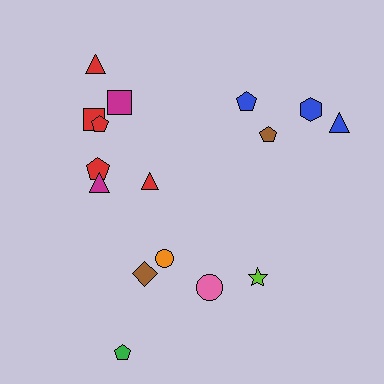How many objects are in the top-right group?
There are 4 objects.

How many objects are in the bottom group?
There are 6 objects.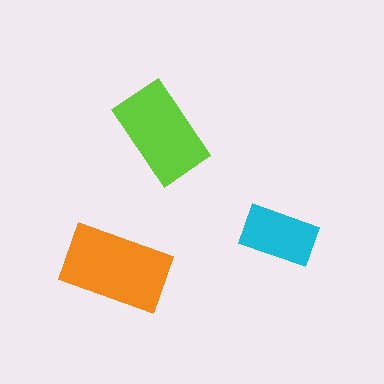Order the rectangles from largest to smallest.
the orange one, the lime one, the cyan one.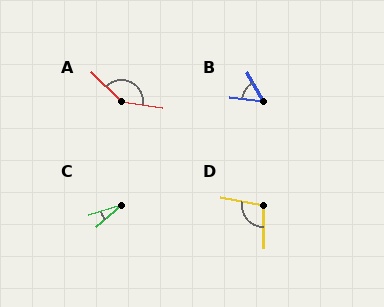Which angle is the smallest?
C, at approximately 24 degrees.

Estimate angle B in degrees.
Approximately 54 degrees.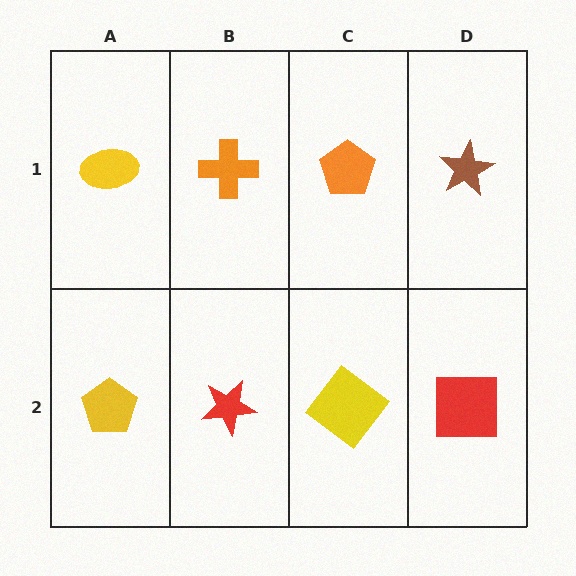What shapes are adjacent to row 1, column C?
A yellow diamond (row 2, column C), an orange cross (row 1, column B), a brown star (row 1, column D).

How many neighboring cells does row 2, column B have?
3.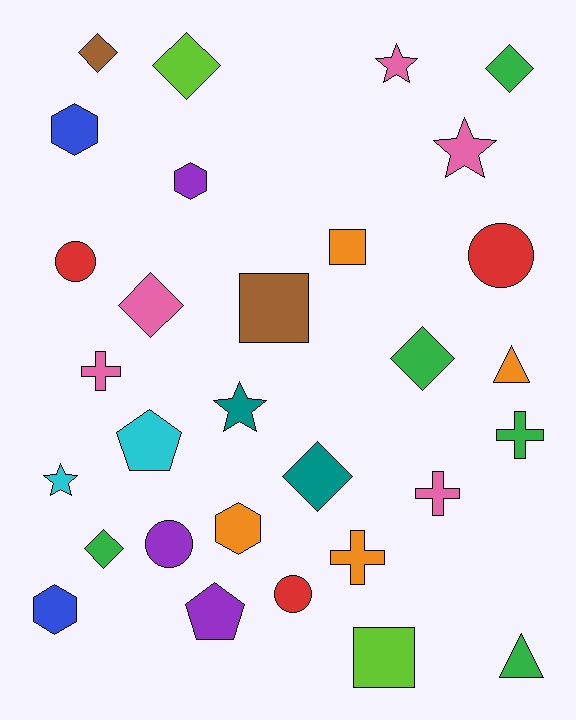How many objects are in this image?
There are 30 objects.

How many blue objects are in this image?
There are 2 blue objects.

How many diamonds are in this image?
There are 7 diamonds.